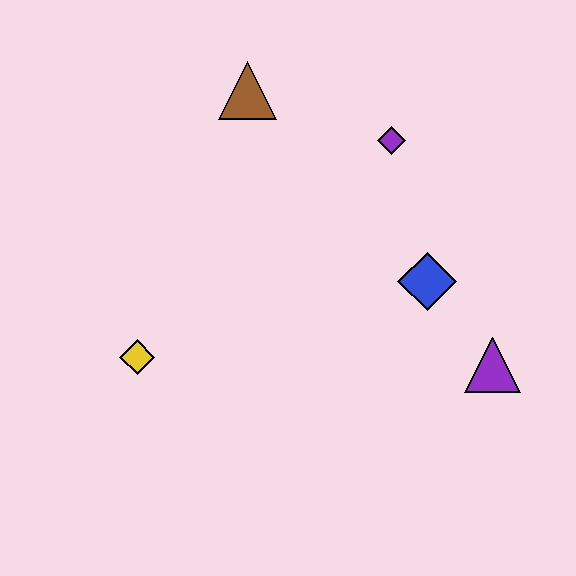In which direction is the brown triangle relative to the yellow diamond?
The brown triangle is above the yellow diamond.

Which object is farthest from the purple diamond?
The yellow diamond is farthest from the purple diamond.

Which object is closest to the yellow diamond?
The brown triangle is closest to the yellow diamond.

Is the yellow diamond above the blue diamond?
No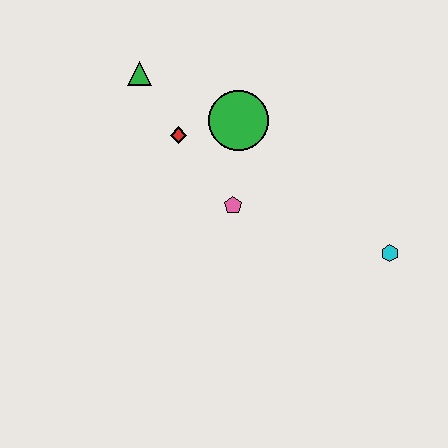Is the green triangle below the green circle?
No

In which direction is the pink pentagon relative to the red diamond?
The pink pentagon is below the red diamond.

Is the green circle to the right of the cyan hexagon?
No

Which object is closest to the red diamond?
The green circle is closest to the red diamond.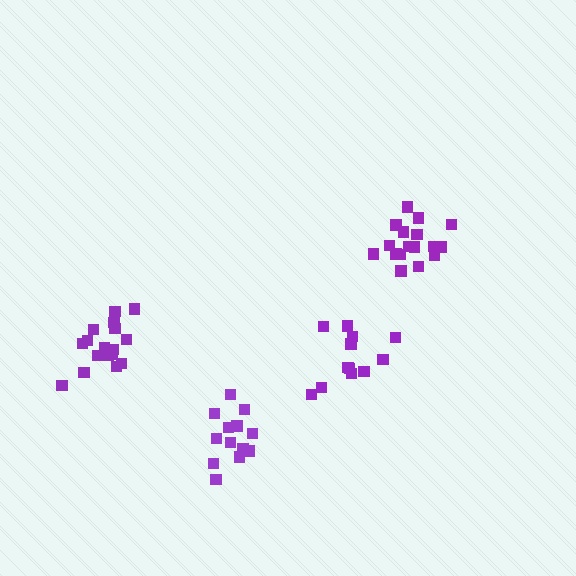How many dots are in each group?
Group 1: 12 dots, Group 2: 17 dots, Group 3: 13 dots, Group 4: 17 dots (59 total).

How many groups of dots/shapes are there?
There are 4 groups.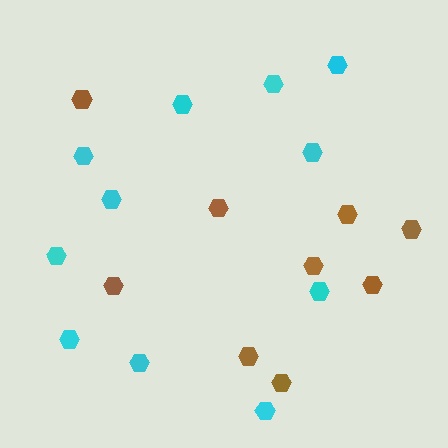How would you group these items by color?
There are 2 groups: one group of brown hexagons (9) and one group of cyan hexagons (11).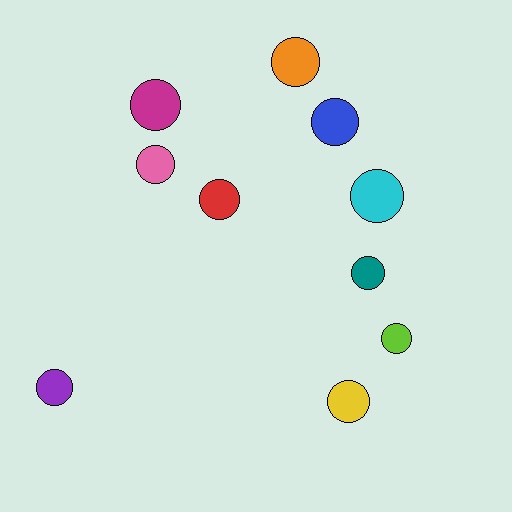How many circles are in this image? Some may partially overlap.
There are 10 circles.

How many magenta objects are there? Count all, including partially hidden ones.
There is 1 magenta object.